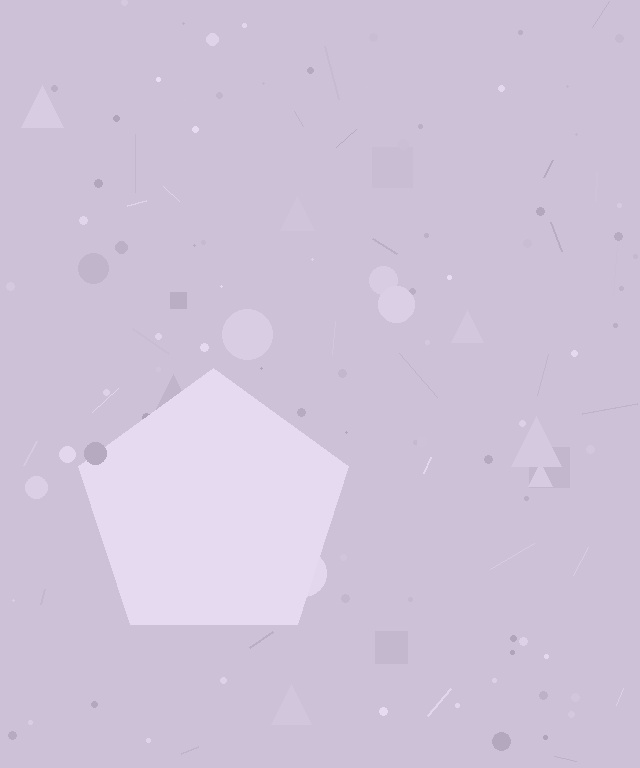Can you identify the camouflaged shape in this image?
The camouflaged shape is a pentagon.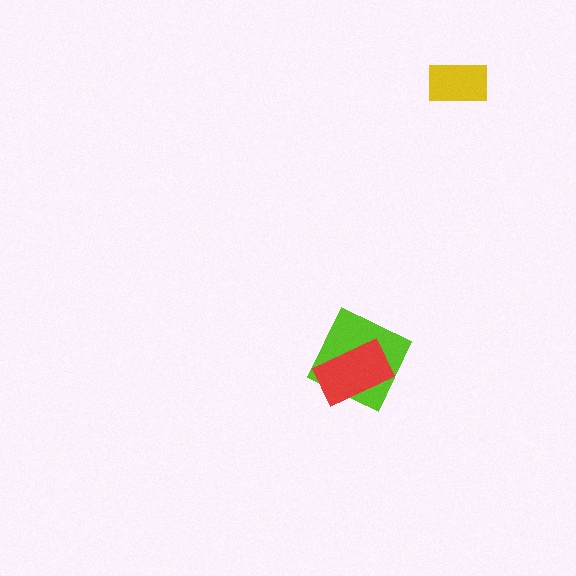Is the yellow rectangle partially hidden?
No, no other shape covers it.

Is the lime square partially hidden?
Yes, it is partially covered by another shape.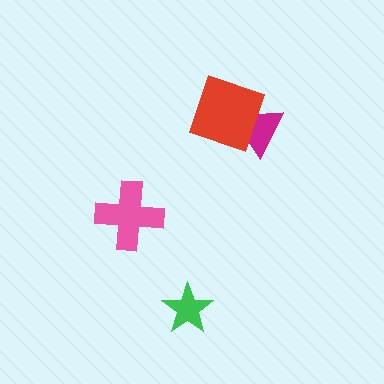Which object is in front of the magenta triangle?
The red diamond is in front of the magenta triangle.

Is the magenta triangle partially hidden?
Yes, it is partially covered by another shape.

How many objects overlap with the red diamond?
1 object overlaps with the red diamond.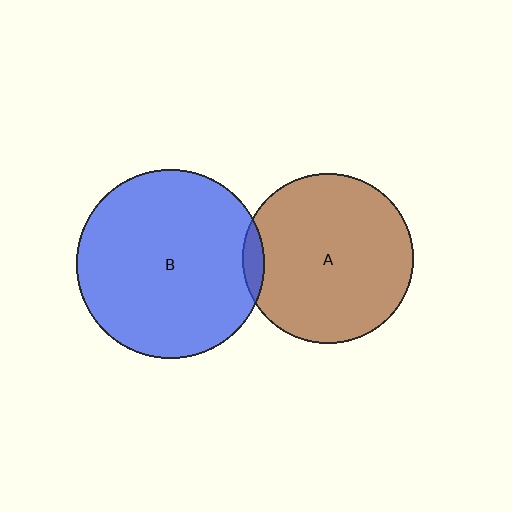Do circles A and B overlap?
Yes.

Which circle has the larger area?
Circle B (blue).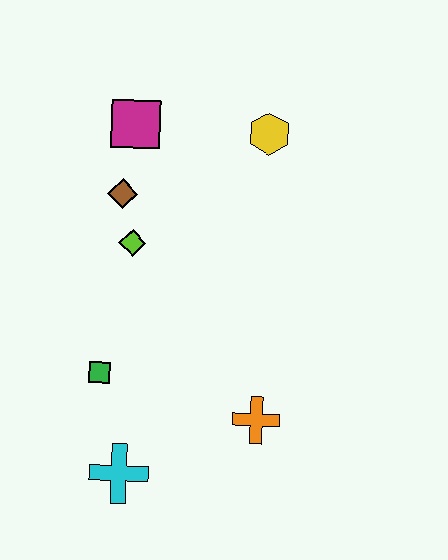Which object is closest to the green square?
The cyan cross is closest to the green square.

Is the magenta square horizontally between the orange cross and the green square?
Yes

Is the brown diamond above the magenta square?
No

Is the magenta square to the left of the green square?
No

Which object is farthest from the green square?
The yellow hexagon is farthest from the green square.